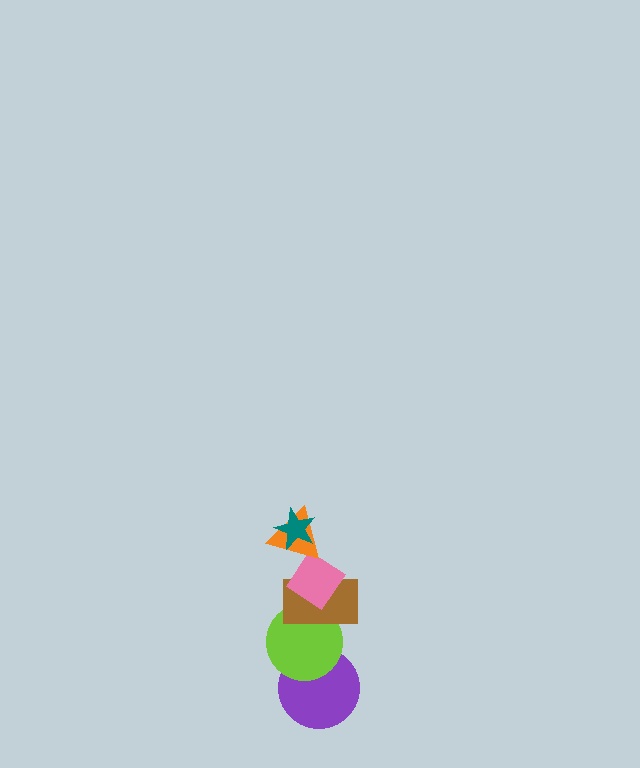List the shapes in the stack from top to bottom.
From top to bottom: the teal star, the orange triangle, the pink diamond, the brown rectangle, the lime circle, the purple circle.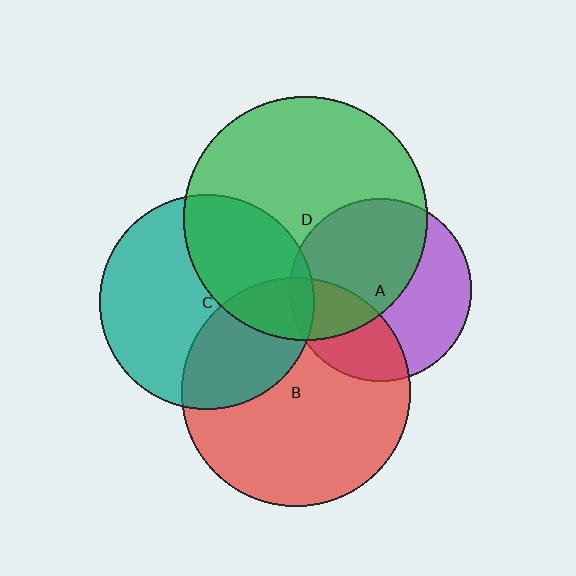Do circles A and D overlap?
Yes.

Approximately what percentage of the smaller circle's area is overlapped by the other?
Approximately 55%.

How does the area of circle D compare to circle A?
Approximately 1.8 times.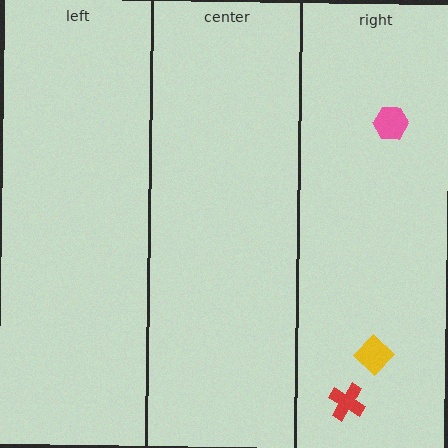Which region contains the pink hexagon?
The right region.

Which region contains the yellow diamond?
The right region.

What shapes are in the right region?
The red cross, the yellow diamond, the pink hexagon.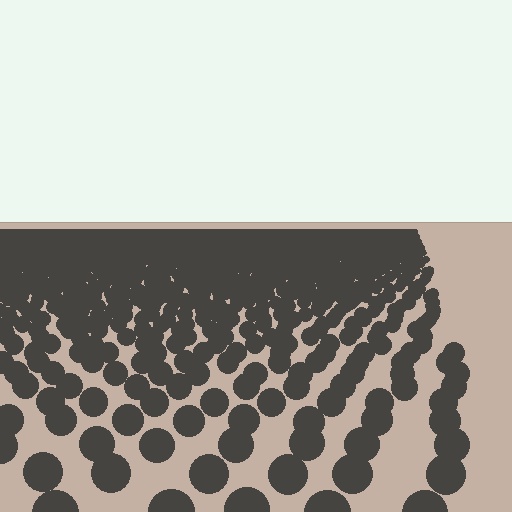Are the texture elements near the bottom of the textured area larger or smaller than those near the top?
Larger. Near the bottom, elements are closer to the viewer and appear at a bigger on-screen size.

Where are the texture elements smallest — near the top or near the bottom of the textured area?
Near the top.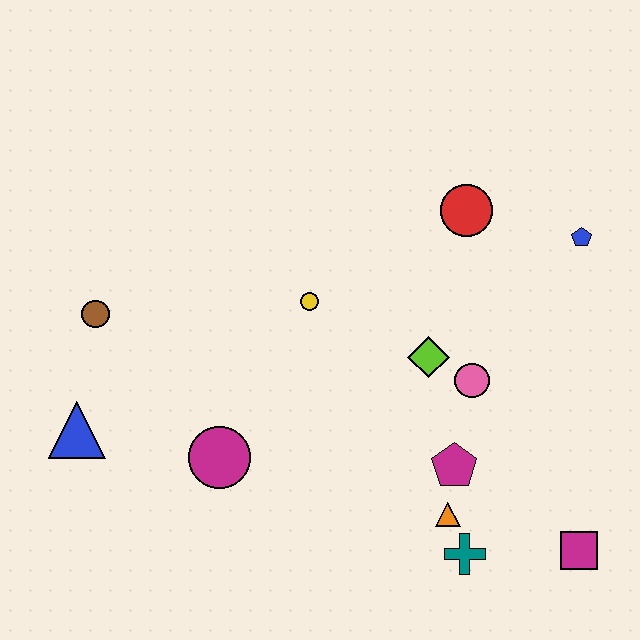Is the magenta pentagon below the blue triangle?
Yes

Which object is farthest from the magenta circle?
The blue pentagon is farthest from the magenta circle.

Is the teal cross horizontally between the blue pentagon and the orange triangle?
Yes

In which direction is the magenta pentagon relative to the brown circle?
The magenta pentagon is to the right of the brown circle.